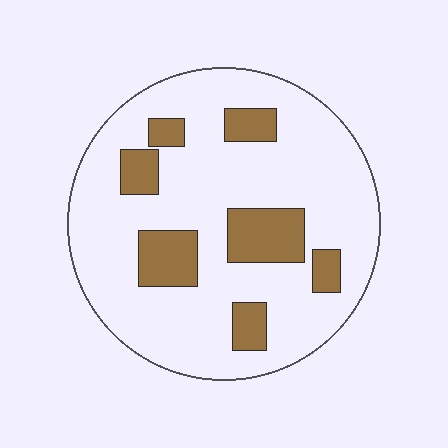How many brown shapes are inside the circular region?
7.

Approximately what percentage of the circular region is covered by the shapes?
Approximately 20%.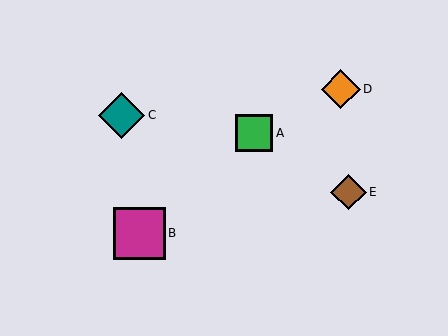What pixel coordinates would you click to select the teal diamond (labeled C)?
Click at (122, 115) to select the teal diamond C.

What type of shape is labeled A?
Shape A is a green square.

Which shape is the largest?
The magenta square (labeled B) is the largest.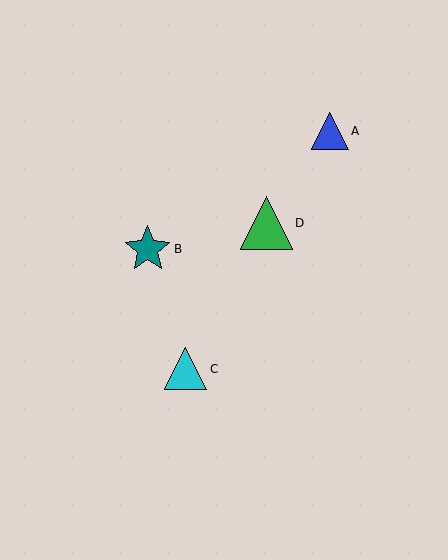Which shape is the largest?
The green triangle (labeled D) is the largest.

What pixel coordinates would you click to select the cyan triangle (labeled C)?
Click at (186, 369) to select the cyan triangle C.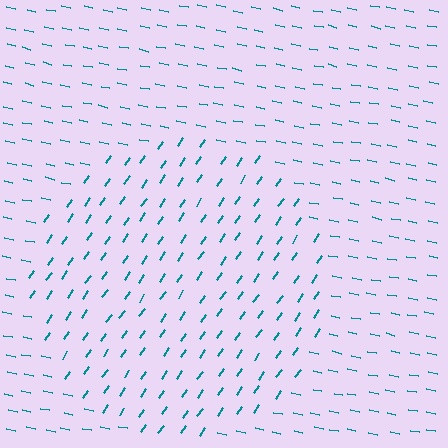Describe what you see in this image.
The image is filled with small teal line segments. A circle region in the image has lines oriented differently from the surrounding lines, creating a visible texture boundary.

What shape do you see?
I see a circle.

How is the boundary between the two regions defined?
The boundary is defined purely by a change in line orientation (approximately 67 degrees difference). All lines are the same color and thickness.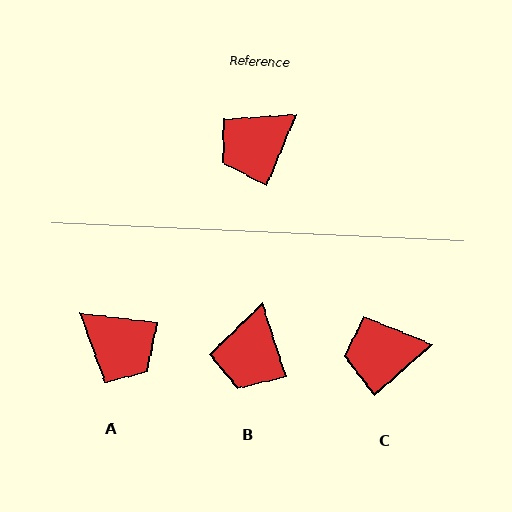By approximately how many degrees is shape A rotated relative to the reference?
Approximately 106 degrees counter-clockwise.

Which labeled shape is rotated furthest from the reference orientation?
A, about 106 degrees away.